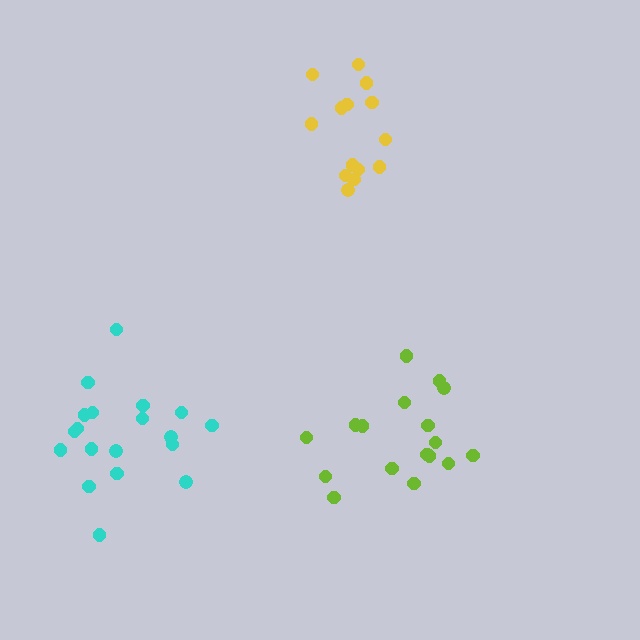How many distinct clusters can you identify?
There are 3 distinct clusters.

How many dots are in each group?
Group 1: 19 dots, Group 2: 14 dots, Group 3: 17 dots (50 total).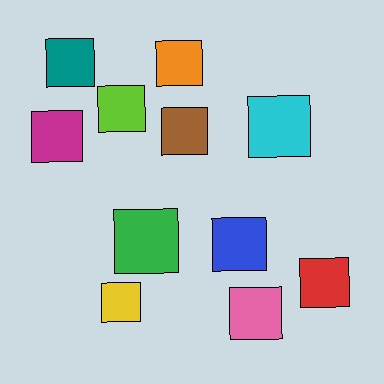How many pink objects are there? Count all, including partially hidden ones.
There is 1 pink object.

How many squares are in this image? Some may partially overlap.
There are 11 squares.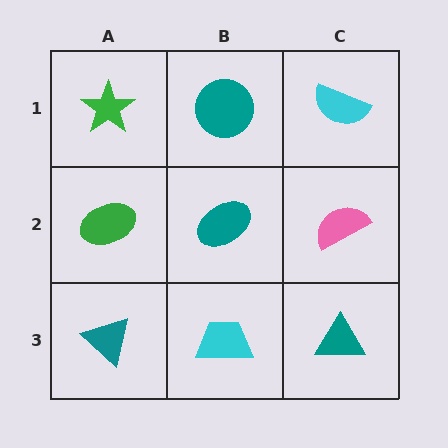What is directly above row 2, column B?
A teal circle.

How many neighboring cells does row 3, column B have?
3.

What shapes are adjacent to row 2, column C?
A cyan semicircle (row 1, column C), a teal triangle (row 3, column C), a teal ellipse (row 2, column B).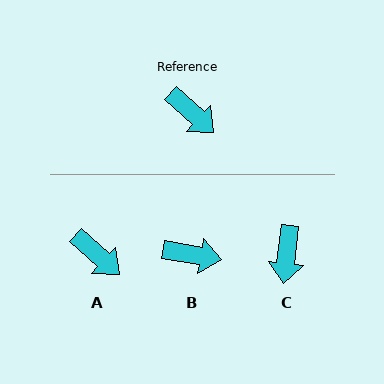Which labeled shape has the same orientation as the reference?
A.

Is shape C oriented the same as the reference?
No, it is off by about 54 degrees.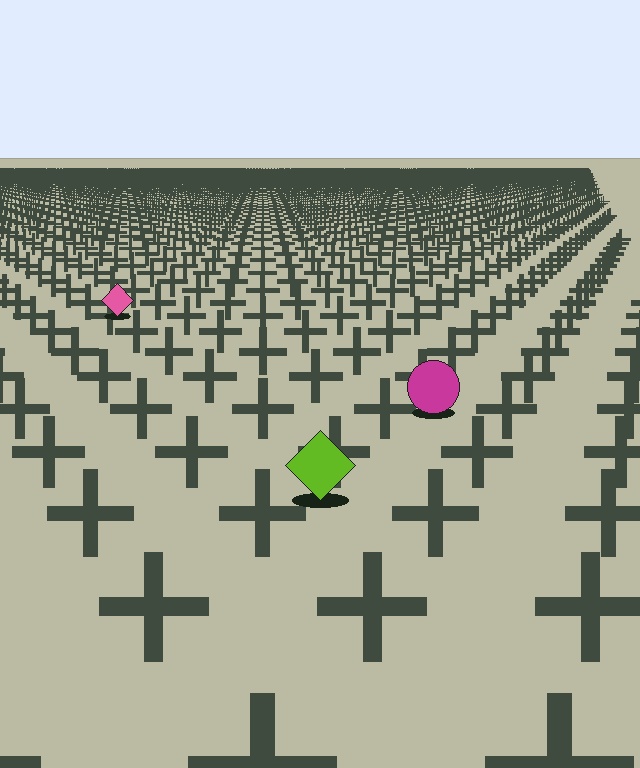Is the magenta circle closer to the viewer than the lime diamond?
No. The lime diamond is closer — you can tell from the texture gradient: the ground texture is coarser near it.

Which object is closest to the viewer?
The lime diamond is closest. The texture marks near it are larger and more spread out.